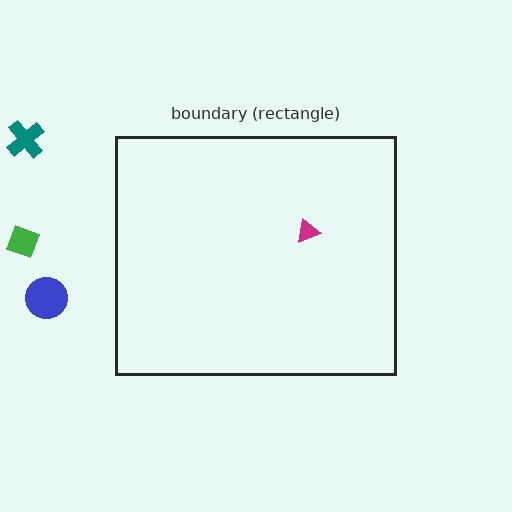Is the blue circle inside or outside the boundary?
Outside.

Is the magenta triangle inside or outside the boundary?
Inside.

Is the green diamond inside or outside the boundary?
Outside.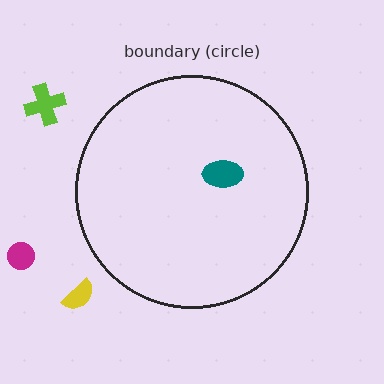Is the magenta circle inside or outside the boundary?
Outside.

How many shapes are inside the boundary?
1 inside, 3 outside.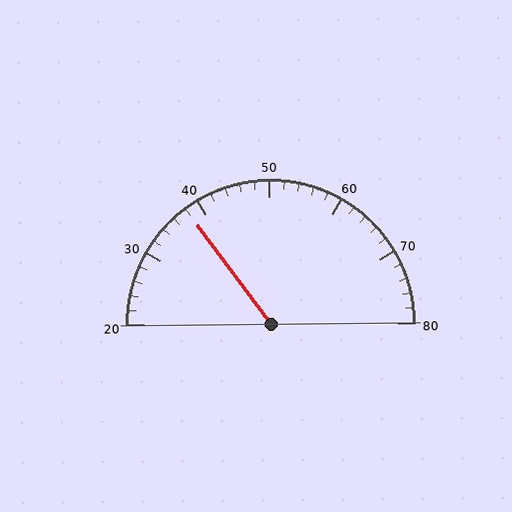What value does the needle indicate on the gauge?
The needle indicates approximately 38.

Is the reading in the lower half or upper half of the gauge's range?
The reading is in the lower half of the range (20 to 80).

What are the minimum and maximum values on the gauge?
The gauge ranges from 20 to 80.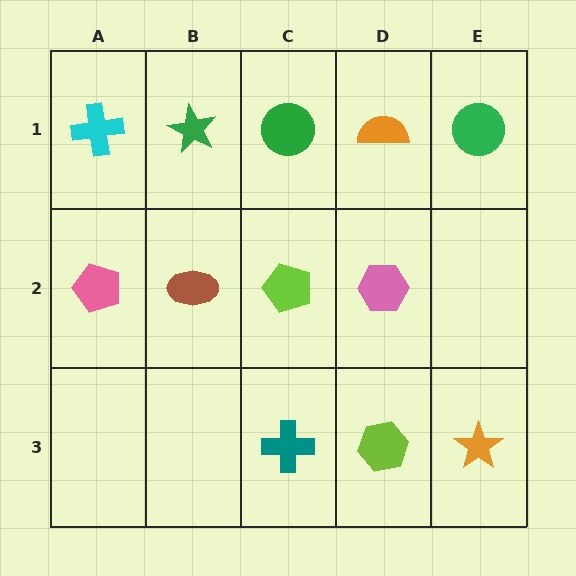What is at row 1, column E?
A green circle.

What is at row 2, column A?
A pink pentagon.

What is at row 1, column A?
A cyan cross.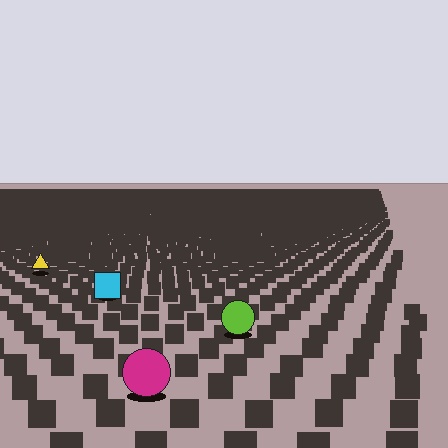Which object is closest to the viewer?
The magenta circle is closest. The texture marks near it are larger and more spread out.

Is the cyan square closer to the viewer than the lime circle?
No. The lime circle is closer — you can tell from the texture gradient: the ground texture is coarser near it.